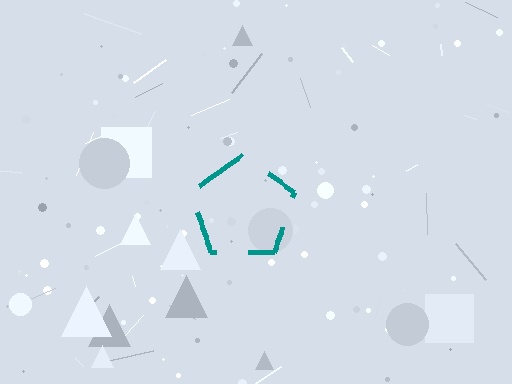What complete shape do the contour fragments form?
The contour fragments form a pentagon.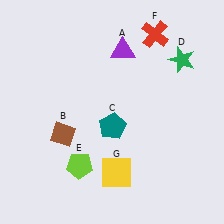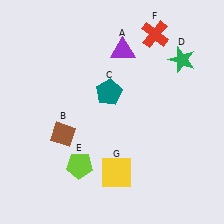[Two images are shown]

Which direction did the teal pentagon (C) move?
The teal pentagon (C) moved up.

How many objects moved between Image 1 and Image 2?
1 object moved between the two images.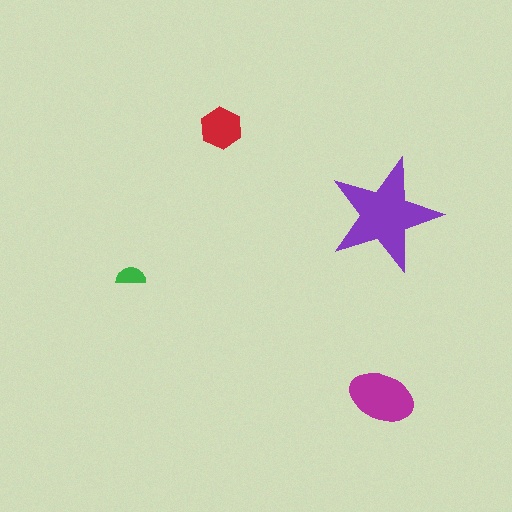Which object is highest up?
The red hexagon is topmost.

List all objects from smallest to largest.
The green semicircle, the red hexagon, the magenta ellipse, the purple star.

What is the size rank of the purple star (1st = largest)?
1st.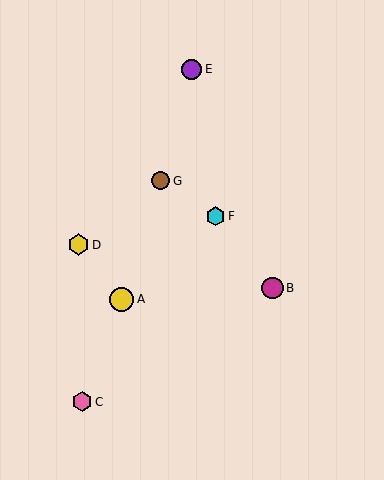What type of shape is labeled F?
Shape F is a cyan hexagon.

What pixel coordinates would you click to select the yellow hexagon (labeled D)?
Click at (78, 245) to select the yellow hexagon D.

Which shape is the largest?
The yellow circle (labeled A) is the largest.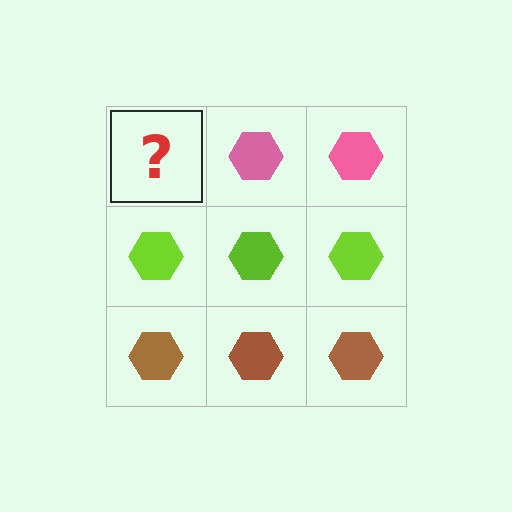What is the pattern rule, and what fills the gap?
The rule is that each row has a consistent color. The gap should be filled with a pink hexagon.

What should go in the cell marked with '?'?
The missing cell should contain a pink hexagon.